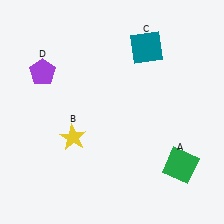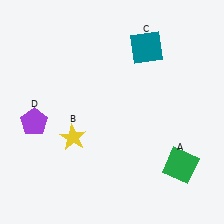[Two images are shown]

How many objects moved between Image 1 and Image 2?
1 object moved between the two images.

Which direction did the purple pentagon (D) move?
The purple pentagon (D) moved down.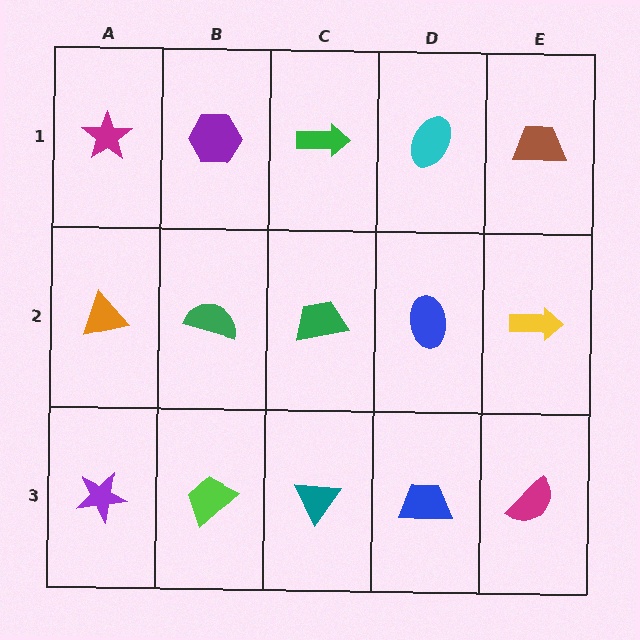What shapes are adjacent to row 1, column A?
An orange triangle (row 2, column A), a purple hexagon (row 1, column B).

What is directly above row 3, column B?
A green semicircle.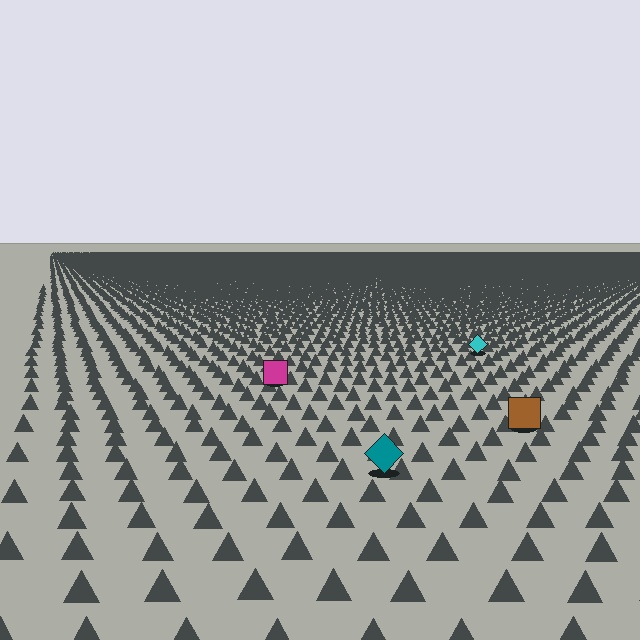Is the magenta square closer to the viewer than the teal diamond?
No. The teal diamond is closer — you can tell from the texture gradient: the ground texture is coarser near it.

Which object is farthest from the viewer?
The cyan diamond is farthest from the viewer. It appears smaller and the ground texture around it is denser.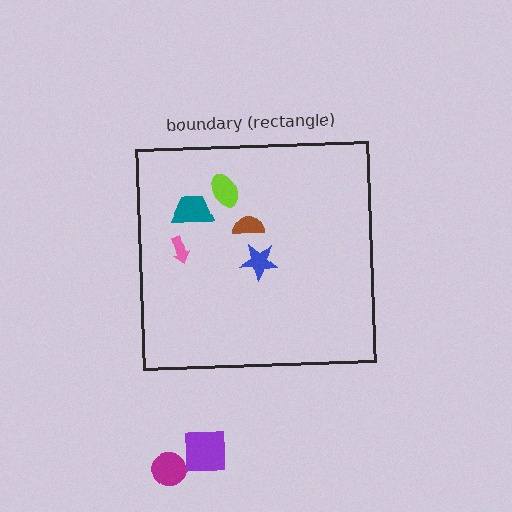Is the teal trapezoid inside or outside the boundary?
Inside.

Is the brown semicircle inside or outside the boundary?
Inside.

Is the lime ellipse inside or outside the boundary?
Inside.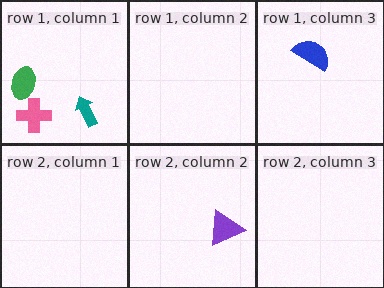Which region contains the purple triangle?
The row 2, column 2 region.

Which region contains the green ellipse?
The row 1, column 1 region.